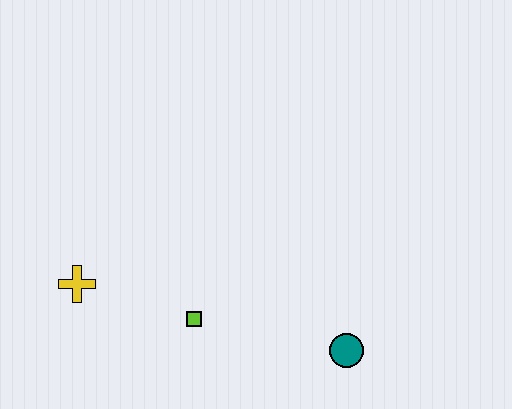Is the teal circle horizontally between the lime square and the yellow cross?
No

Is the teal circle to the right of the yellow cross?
Yes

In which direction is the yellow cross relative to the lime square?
The yellow cross is to the left of the lime square.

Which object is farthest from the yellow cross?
The teal circle is farthest from the yellow cross.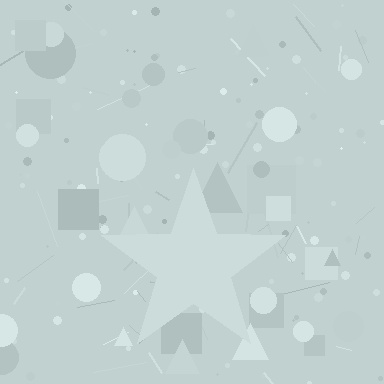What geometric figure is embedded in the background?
A star is embedded in the background.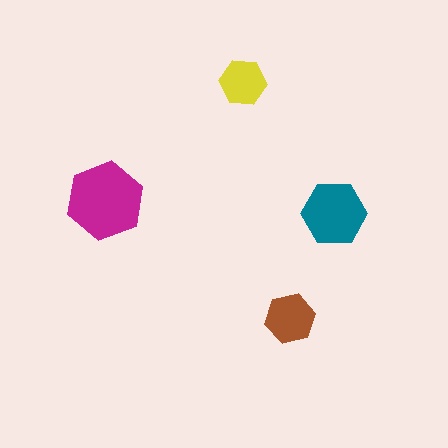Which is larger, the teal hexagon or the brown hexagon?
The teal one.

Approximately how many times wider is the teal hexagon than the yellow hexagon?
About 1.5 times wider.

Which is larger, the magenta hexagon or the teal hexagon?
The magenta one.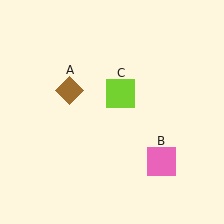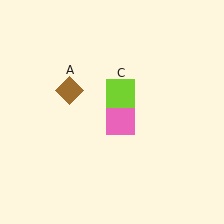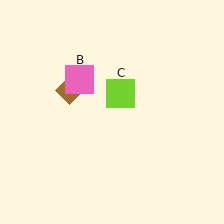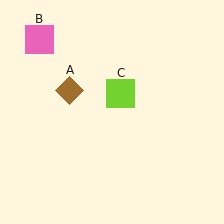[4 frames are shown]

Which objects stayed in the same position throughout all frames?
Brown diamond (object A) and lime square (object C) remained stationary.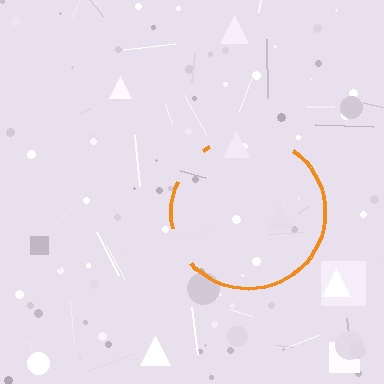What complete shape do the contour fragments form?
The contour fragments form a circle.